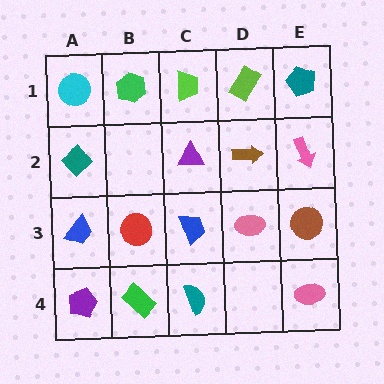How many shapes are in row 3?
5 shapes.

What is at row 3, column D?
A pink ellipse.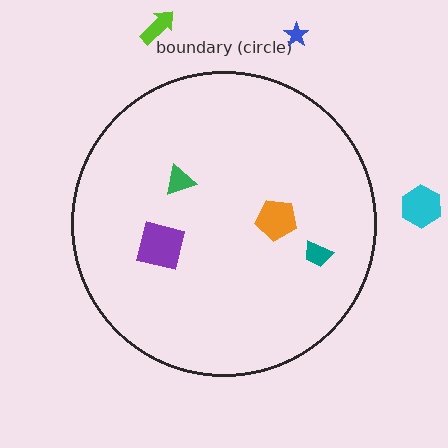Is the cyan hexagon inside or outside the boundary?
Outside.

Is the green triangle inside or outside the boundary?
Inside.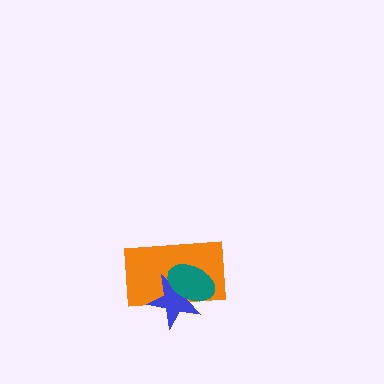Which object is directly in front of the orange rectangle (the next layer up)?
The blue star is directly in front of the orange rectangle.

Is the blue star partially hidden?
Yes, it is partially covered by another shape.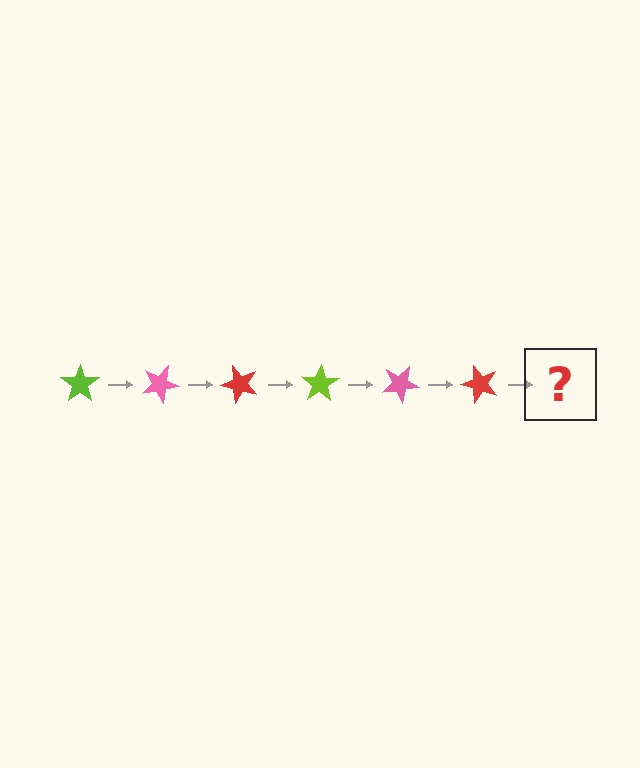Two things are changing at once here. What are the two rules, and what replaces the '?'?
The two rules are that it rotates 25 degrees each step and the color cycles through lime, pink, and red. The '?' should be a lime star, rotated 150 degrees from the start.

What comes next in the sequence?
The next element should be a lime star, rotated 150 degrees from the start.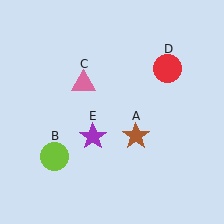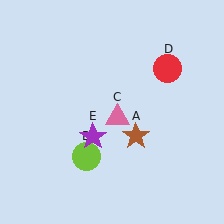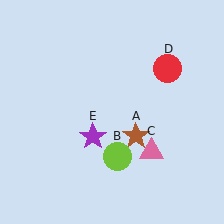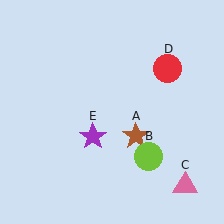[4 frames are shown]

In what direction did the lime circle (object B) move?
The lime circle (object B) moved right.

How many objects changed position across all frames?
2 objects changed position: lime circle (object B), pink triangle (object C).